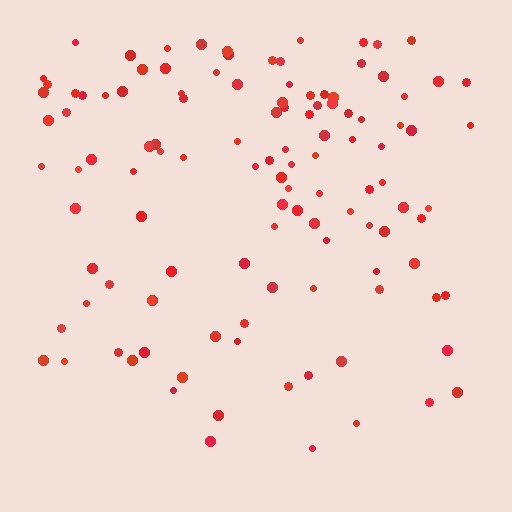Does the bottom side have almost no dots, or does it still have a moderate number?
Still a moderate number, just noticeably fewer than the top.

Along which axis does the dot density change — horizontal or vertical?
Vertical.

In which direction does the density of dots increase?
From bottom to top, with the top side densest.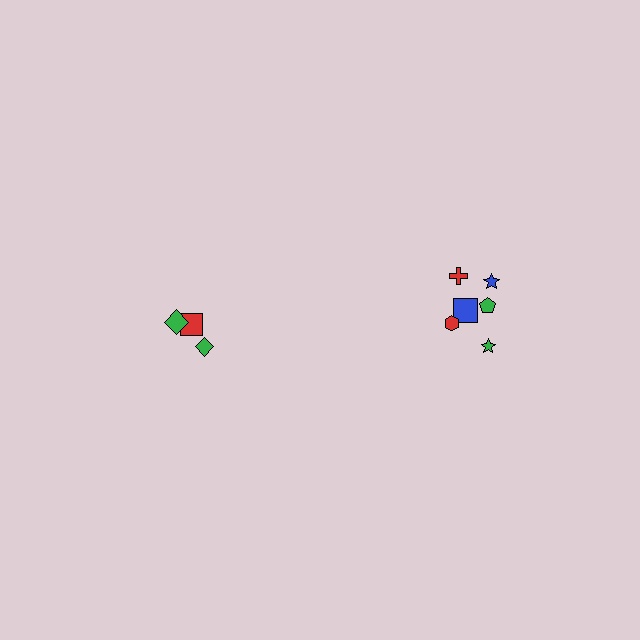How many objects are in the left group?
There are 3 objects.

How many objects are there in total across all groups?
There are 9 objects.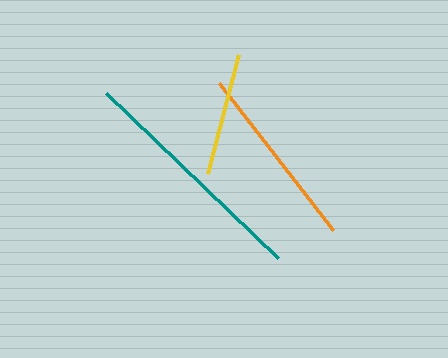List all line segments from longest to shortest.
From longest to shortest: teal, orange, yellow.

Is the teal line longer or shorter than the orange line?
The teal line is longer than the orange line.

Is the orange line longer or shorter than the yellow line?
The orange line is longer than the yellow line.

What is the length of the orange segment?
The orange segment is approximately 186 pixels long.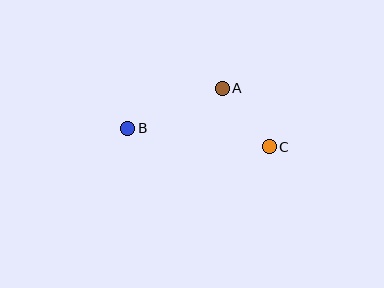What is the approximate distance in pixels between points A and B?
The distance between A and B is approximately 102 pixels.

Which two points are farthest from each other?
Points B and C are farthest from each other.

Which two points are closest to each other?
Points A and C are closest to each other.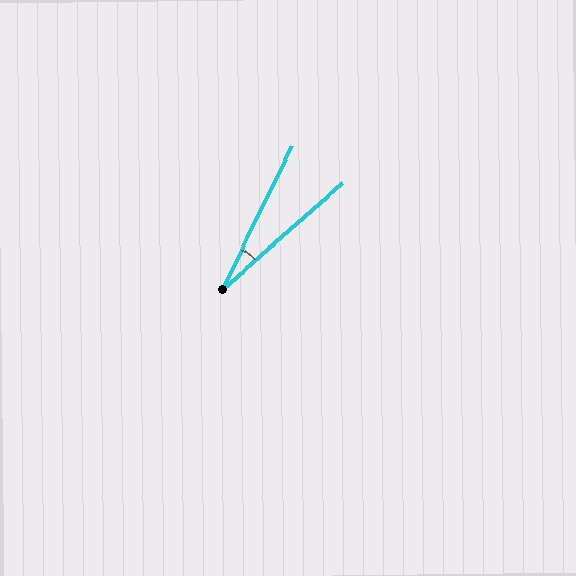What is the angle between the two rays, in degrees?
Approximately 22 degrees.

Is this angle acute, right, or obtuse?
It is acute.